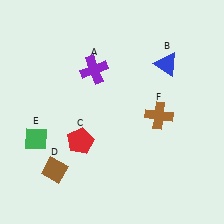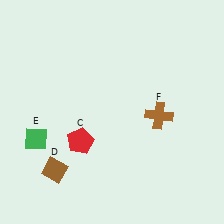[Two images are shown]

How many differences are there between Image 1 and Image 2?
There are 2 differences between the two images.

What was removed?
The blue triangle (B), the purple cross (A) were removed in Image 2.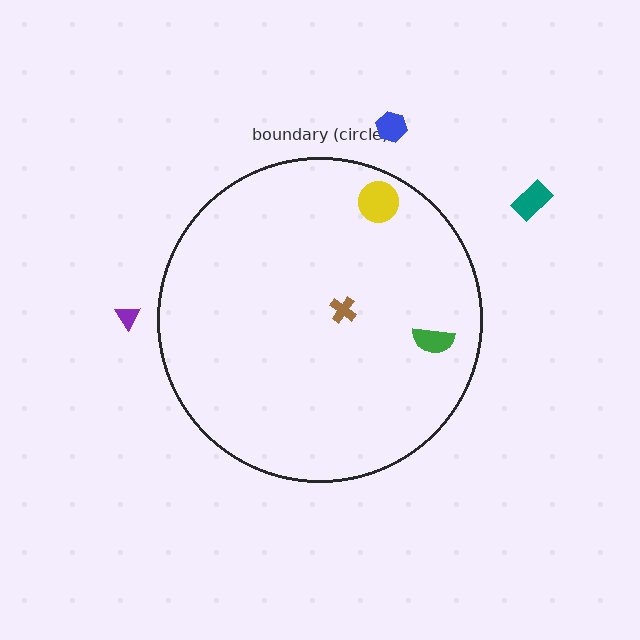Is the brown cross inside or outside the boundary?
Inside.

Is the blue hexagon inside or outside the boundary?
Outside.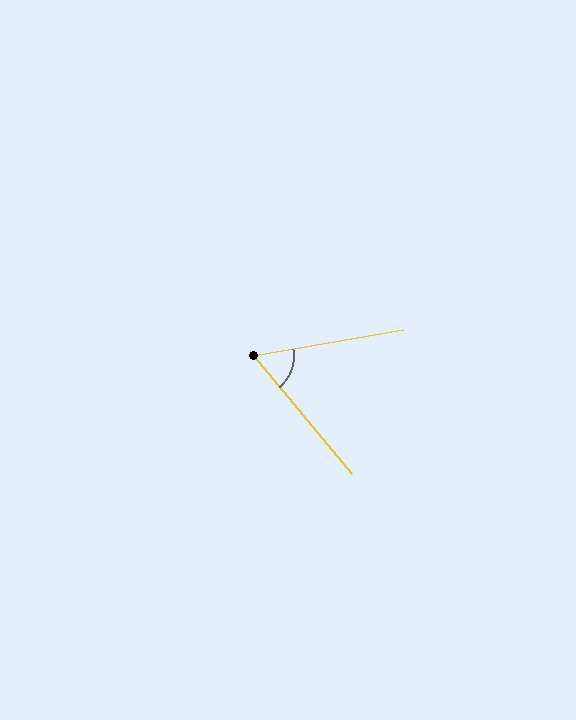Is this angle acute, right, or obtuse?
It is acute.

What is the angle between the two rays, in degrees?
Approximately 60 degrees.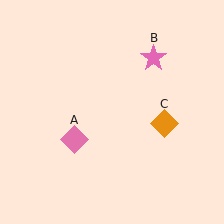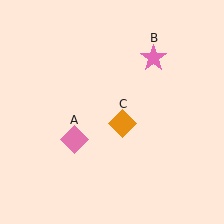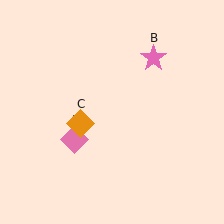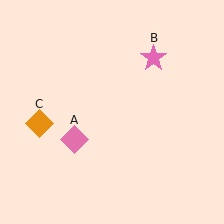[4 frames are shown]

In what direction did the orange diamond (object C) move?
The orange diamond (object C) moved left.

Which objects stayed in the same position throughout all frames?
Pink diamond (object A) and pink star (object B) remained stationary.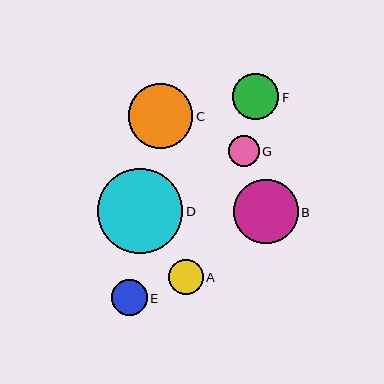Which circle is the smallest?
Circle G is the smallest with a size of approximately 31 pixels.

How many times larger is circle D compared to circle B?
Circle D is approximately 1.3 times the size of circle B.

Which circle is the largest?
Circle D is the largest with a size of approximately 86 pixels.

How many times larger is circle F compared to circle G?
Circle F is approximately 1.5 times the size of circle G.